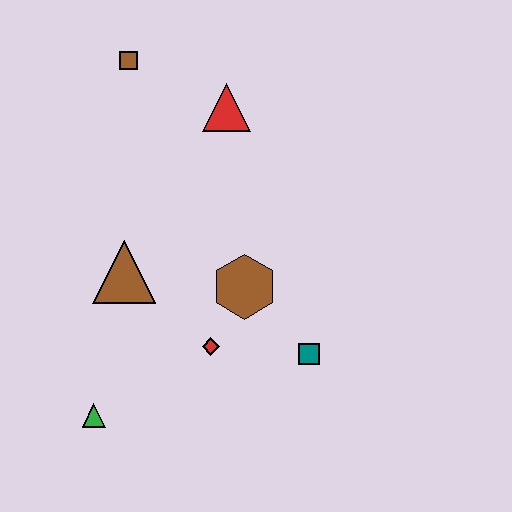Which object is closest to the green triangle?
The red diamond is closest to the green triangle.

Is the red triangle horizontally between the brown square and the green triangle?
No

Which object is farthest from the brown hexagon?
The brown square is farthest from the brown hexagon.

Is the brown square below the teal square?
No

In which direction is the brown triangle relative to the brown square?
The brown triangle is below the brown square.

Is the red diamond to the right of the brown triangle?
Yes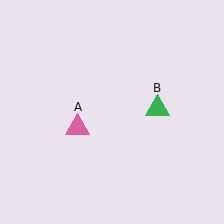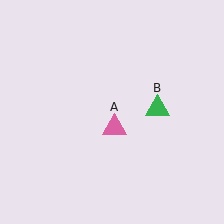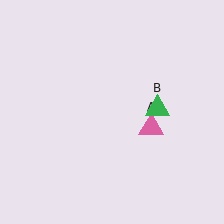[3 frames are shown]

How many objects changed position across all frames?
1 object changed position: pink triangle (object A).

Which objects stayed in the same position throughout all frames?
Green triangle (object B) remained stationary.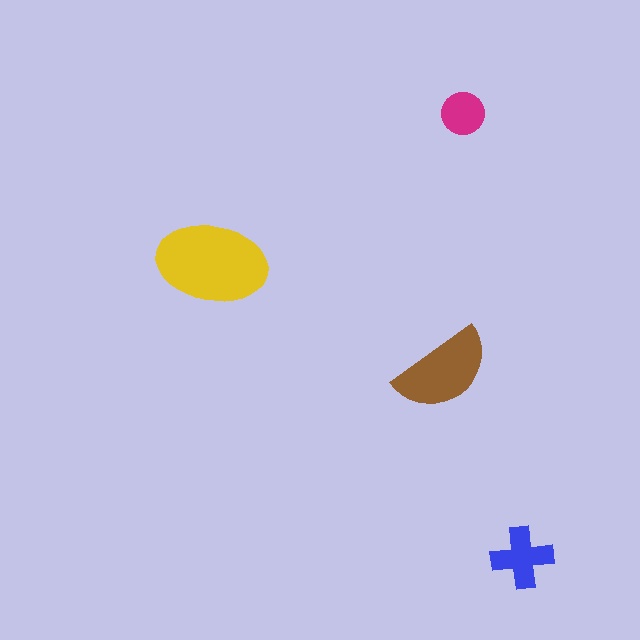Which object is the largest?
The yellow ellipse.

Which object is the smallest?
The magenta circle.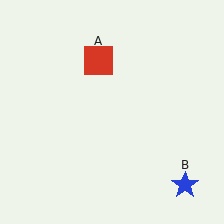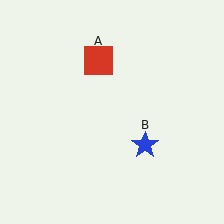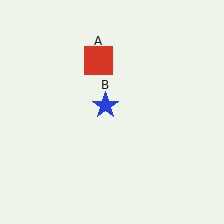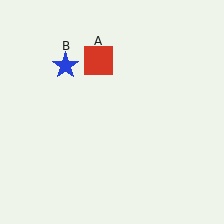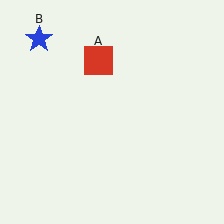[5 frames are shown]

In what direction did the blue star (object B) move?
The blue star (object B) moved up and to the left.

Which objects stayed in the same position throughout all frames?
Red square (object A) remained stationary.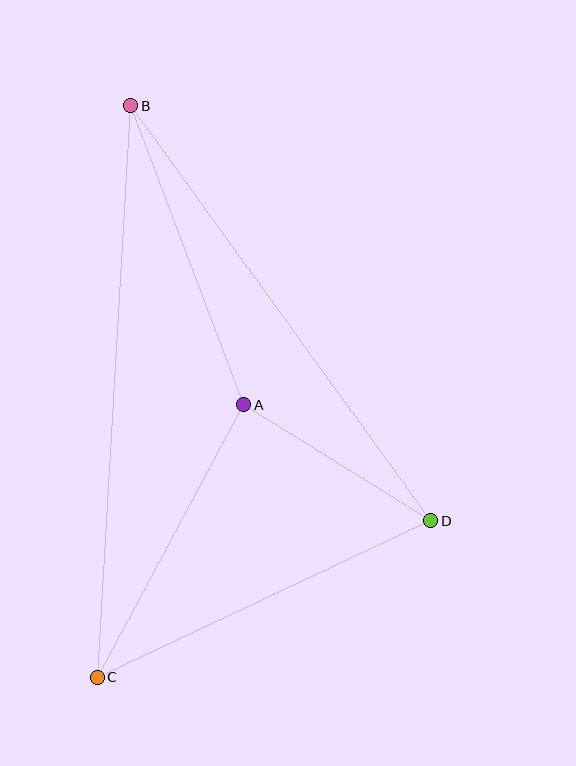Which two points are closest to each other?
Points A and D are closest to each other.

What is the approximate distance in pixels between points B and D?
The distance between B and D is approximately 512 pixels.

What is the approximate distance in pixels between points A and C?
The distance between A and C is approximately 310 pixels.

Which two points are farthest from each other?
Points B and C are farthest from each other.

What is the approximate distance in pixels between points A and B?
The distance between A and B is approximately 319 pixels.